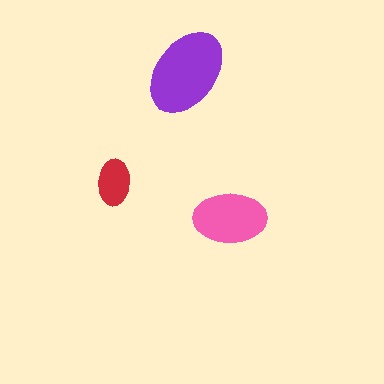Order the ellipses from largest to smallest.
the purple one, the pink one, the red one.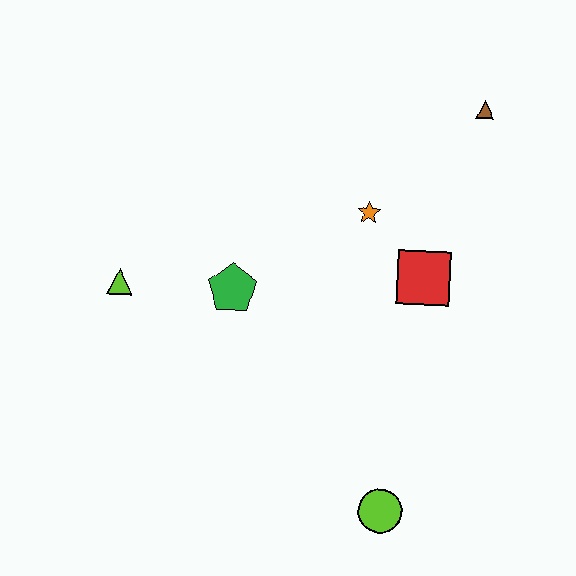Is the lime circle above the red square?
No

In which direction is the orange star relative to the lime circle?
The orange star is above the lime circle.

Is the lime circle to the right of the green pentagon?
Yes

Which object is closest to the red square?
The orange star is closest to the red square.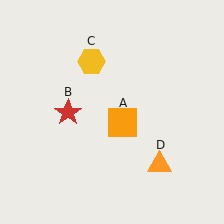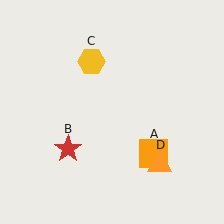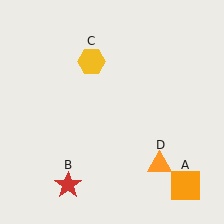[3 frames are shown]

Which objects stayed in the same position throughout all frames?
Yellow hexagon (object C) and orange triangle (object D) remained stationary.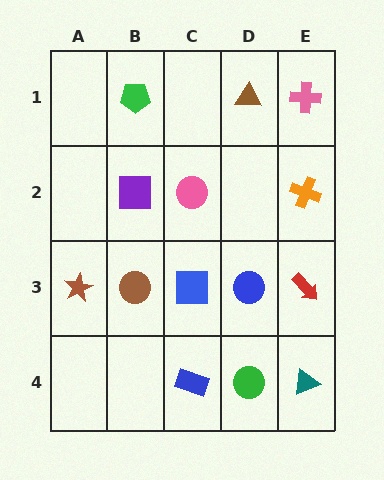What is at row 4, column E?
A teal triangle.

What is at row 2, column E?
An orange cross.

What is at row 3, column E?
A red arrow.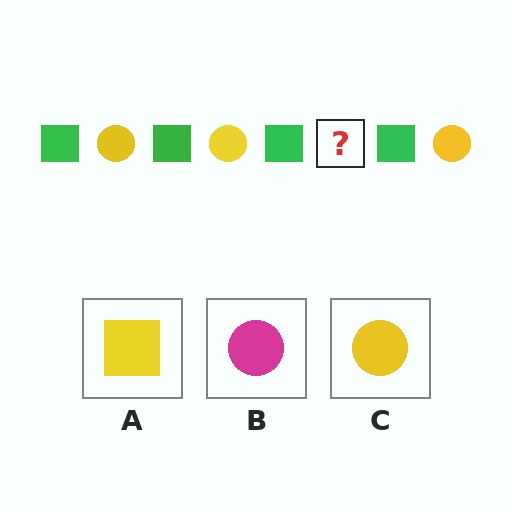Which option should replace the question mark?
Option C.